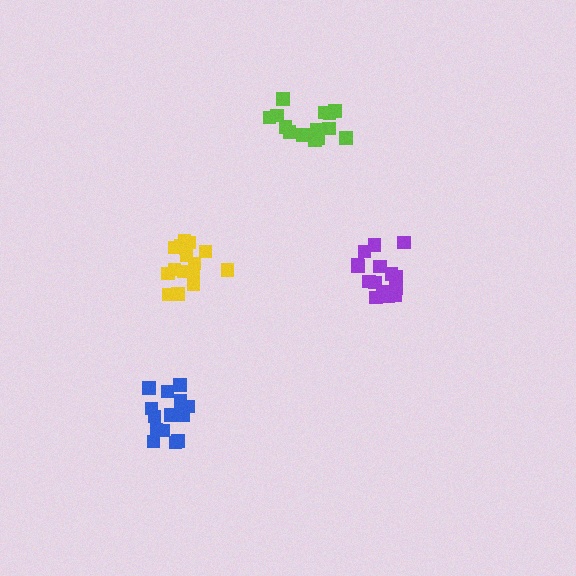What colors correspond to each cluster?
The clusters are colored: yellow, purple, blue, lime.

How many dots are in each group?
Group 1: 17 dots, Group 2: 15 dots, Group 3: 15 dots, Group 4: 15 dots (62 total).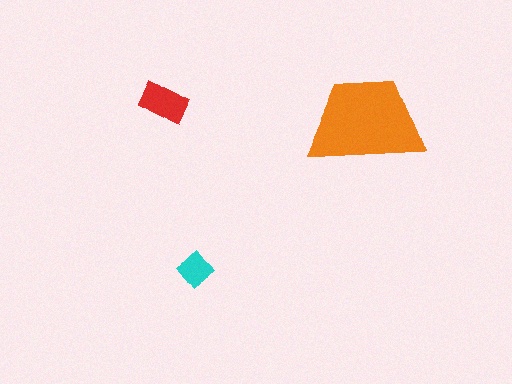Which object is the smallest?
The cyan diamond.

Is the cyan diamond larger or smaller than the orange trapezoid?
Smaller.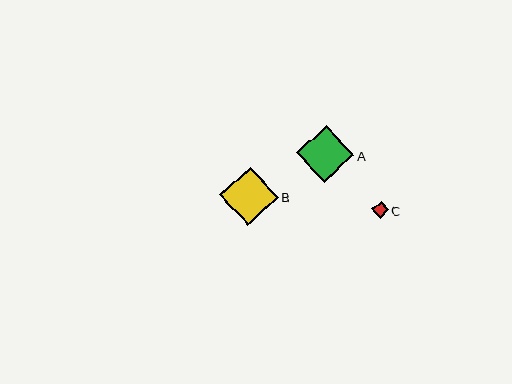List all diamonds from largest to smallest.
From largest to smallest: B, A, C.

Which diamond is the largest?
Diamond B is the largest with a size of approximately 59 pixels.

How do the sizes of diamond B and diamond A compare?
Diamond B and diamond A are approximately the same size.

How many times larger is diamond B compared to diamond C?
Diamond B is approximately 3.5 times the size of diamond C.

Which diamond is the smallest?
Diamond C is the smallest with a size of approximately 17 pixels.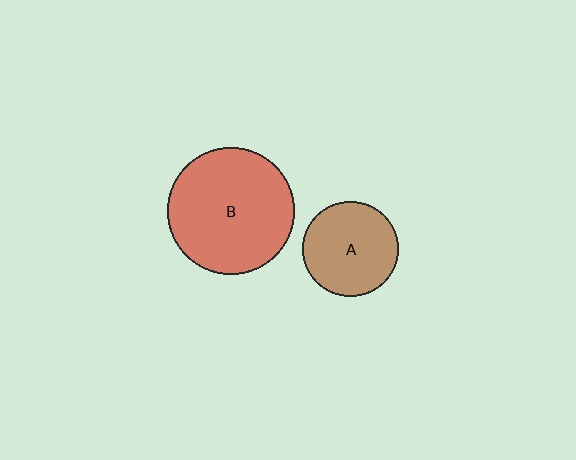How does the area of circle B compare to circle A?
Approximately 1.8 times.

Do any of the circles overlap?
No, none of the circles overlap.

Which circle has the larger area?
Circle B (red).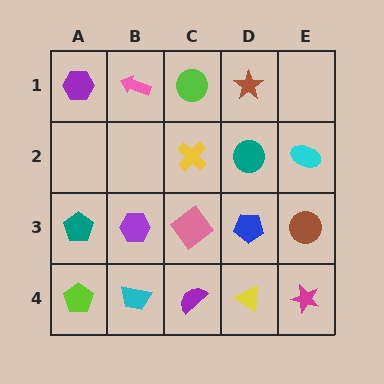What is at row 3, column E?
A brown circle.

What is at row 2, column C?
A yellow cross.